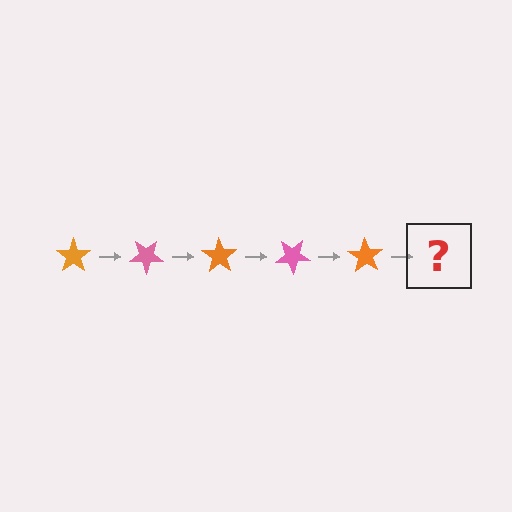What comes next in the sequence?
The next element should be a pink star, rotated 175 degrees from the start.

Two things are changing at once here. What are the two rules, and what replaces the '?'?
The two rules are that it rotates 35 degrees each step and the color cycles through orange and pink. The '?' should be a pink star, rotated 175 degrees from the start.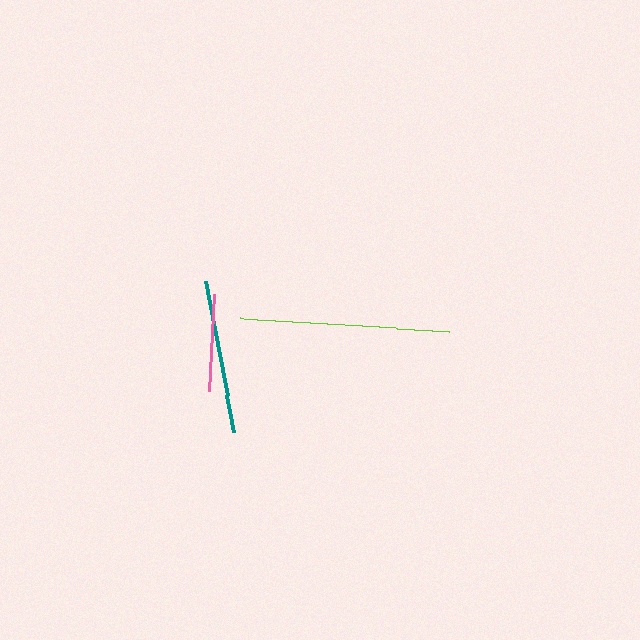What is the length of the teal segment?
The teal segment is approximately 154 pixels long.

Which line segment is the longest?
The lime line is the longest at approximately 209 pixels.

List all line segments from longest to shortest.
From longest to shortest: lime, teal, pink.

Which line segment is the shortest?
The pink line is the shortest at approximately 97 pixels.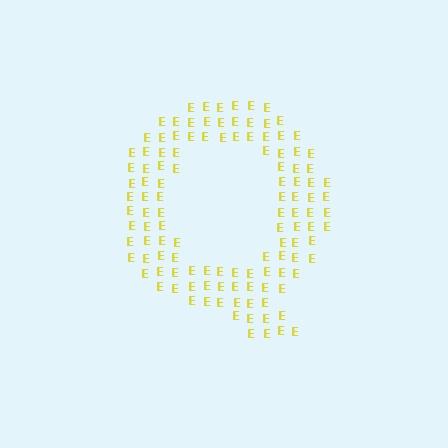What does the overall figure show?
The overall figure shows the letter Q.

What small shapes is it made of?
It is made of small letter E's.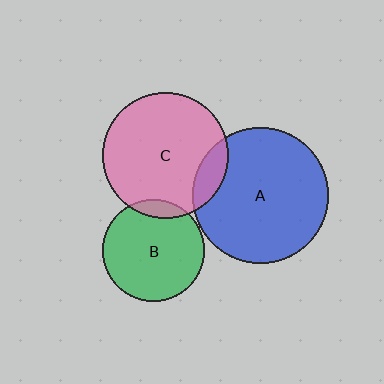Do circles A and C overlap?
Yes.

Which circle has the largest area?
Circle A (blue).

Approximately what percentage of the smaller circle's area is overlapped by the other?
Approximately 10%.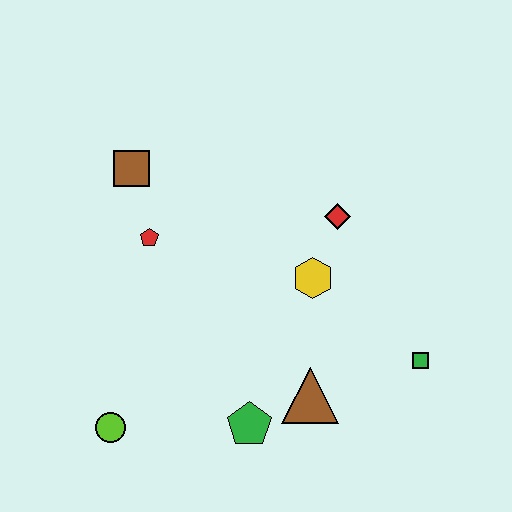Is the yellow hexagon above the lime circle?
Yes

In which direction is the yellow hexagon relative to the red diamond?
The yellow hexagon is below the red diamond.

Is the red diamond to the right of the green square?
No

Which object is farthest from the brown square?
The green square is farthest from the brown square.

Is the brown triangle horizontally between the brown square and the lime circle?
No